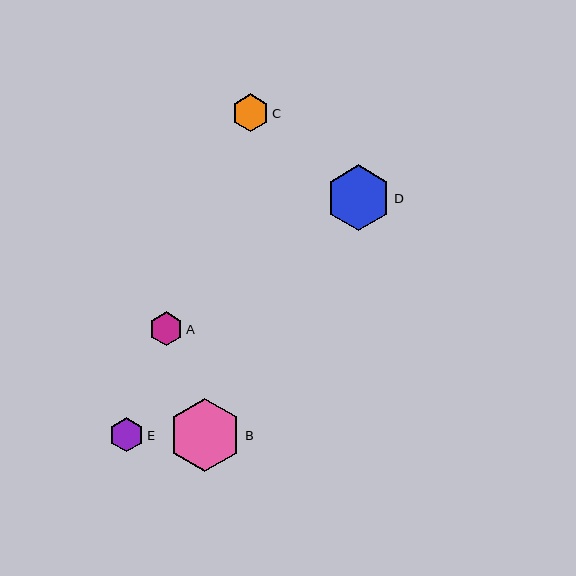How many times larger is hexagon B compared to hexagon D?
Hexagon B is approximately 1.1 times the size of hexagon D.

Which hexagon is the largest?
Hexagon B is the largest with a size of approximately 73 pixels.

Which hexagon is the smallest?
Hexagon A is the smallest with a size of approximately 34 pixels.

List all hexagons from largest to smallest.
From largest to smallest: B, D, C, E, A.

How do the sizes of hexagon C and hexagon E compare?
Hexagon C and hexagon E are approximately the same size.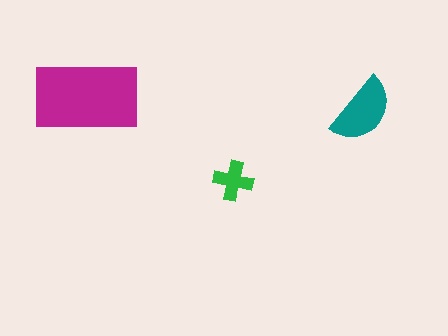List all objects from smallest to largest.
The green cross, the teal semicircle, the magenta rectangle.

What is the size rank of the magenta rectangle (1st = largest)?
1st.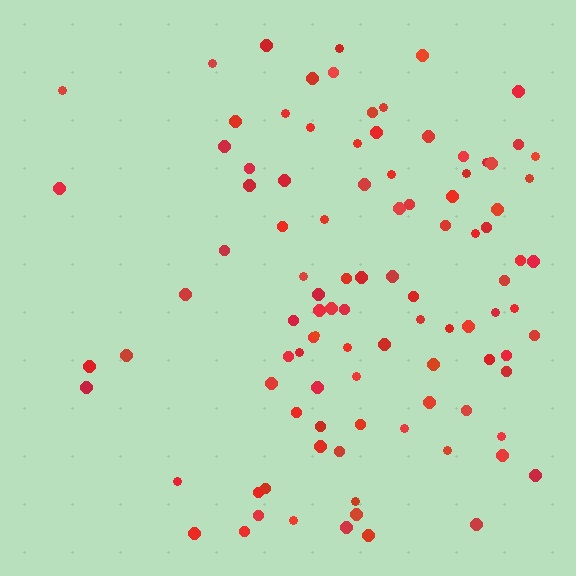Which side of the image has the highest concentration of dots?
The right.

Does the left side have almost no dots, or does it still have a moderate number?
Still a moderate number, just noticeably fewer than the right.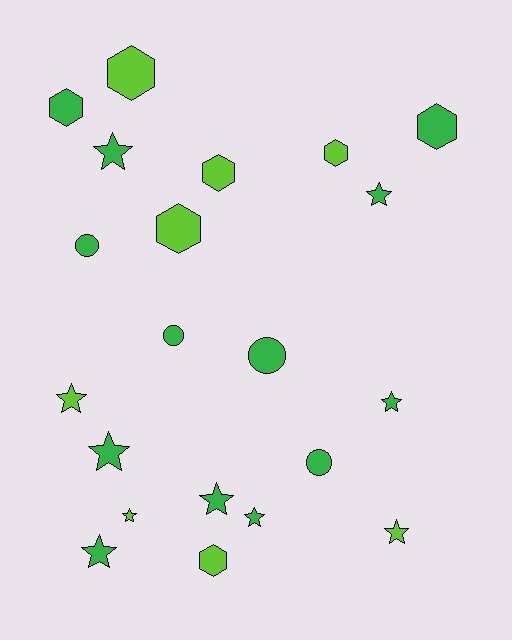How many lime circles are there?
There are no lime circles.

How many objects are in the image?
There are 21 objects.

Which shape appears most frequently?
Star, with 10 objects.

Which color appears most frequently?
Green, with 13 objects.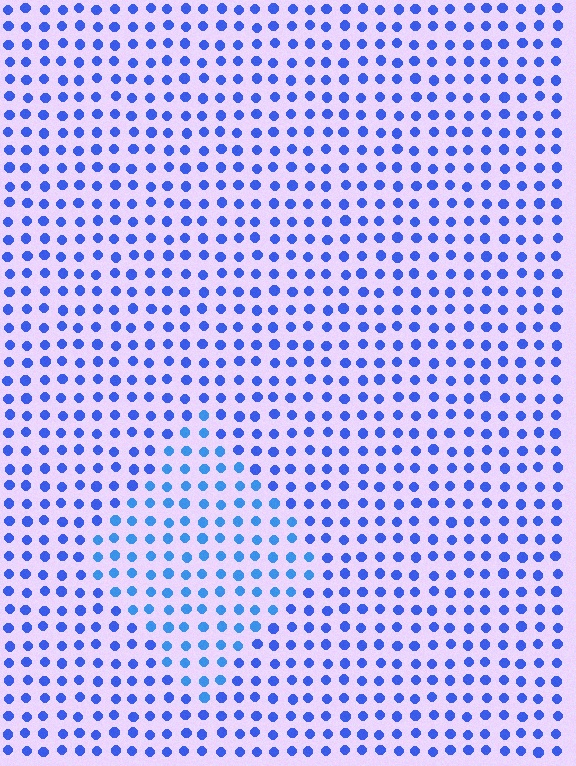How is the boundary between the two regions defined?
The boundary is defined purely by a slight shift in hue (about 19 degrees). Spacing, size, and orientation are identical on both sides.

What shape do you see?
I see a diamond.